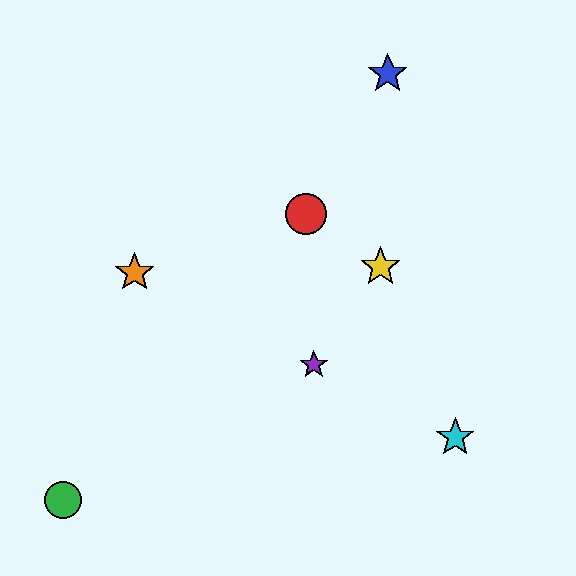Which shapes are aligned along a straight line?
The purple star, the orange star, the cyan star are aligned along a straight line.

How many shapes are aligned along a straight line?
3 shapes (the purple star, the orange star, the cyan star) are aligned along a straight line.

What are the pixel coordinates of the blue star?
The blue star is at (388, 74).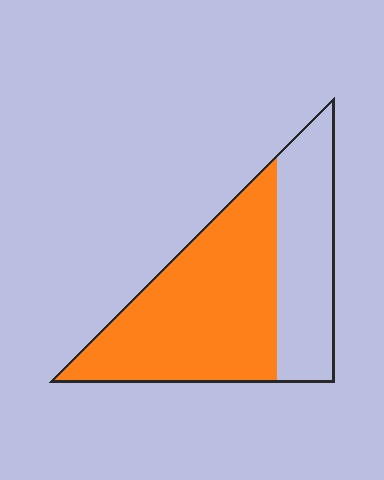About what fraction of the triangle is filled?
About five eighths (5/8).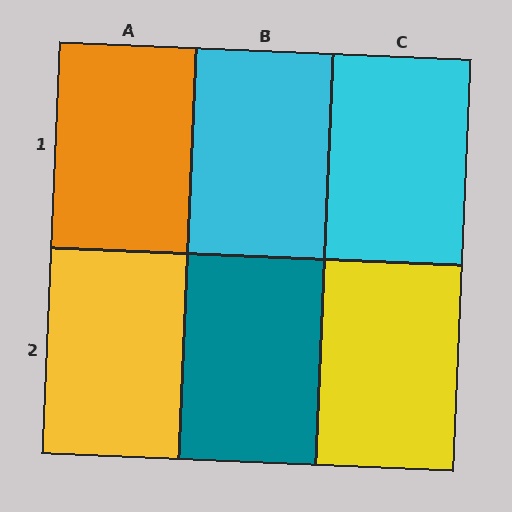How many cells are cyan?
2 cells are cyan.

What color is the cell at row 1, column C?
Cyan.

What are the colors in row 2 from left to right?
Yellow, teal, yellow.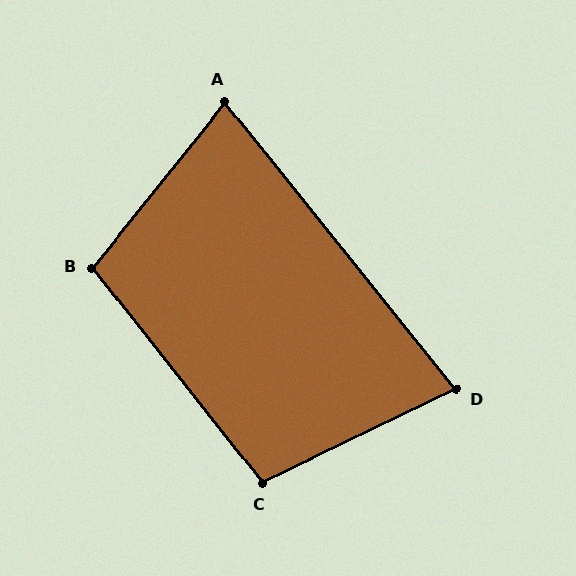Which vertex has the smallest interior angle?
D, at approximately 77 degrees.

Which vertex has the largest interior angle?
B, at approximately 103 degrees.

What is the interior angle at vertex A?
Approximately 77 degrees (acute).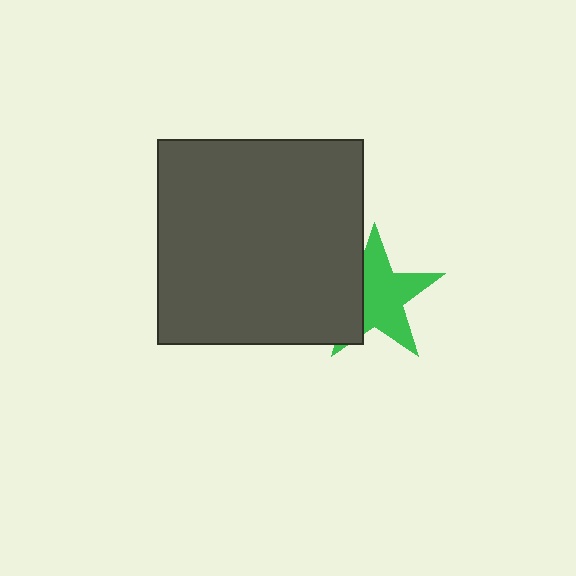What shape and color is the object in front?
The object in front is a dark gray square.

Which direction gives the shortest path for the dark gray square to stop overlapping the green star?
Moving left gives the shortest separation.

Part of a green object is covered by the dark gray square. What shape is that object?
It is a star.